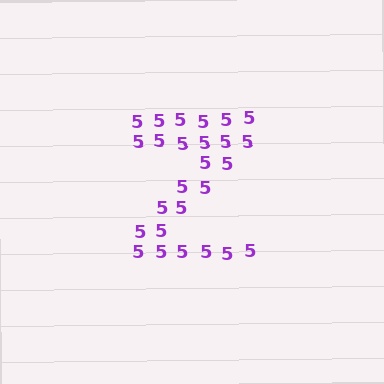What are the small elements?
The small elements are digit 5's.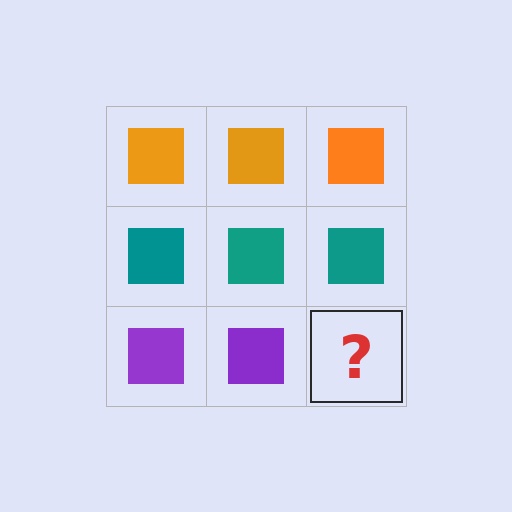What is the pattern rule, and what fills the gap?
The rule is that each row has a consistent color. The gap should be filled with a purple square.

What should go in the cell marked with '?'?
The missing cell should contain a purple square.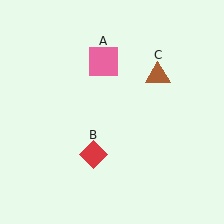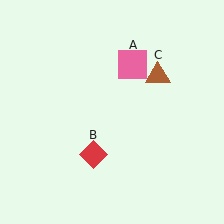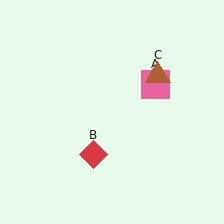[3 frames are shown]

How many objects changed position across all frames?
1 object changed position: pink square (object A).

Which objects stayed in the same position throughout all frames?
Red diamond (object B) and brown triangle (object C) remained stationary.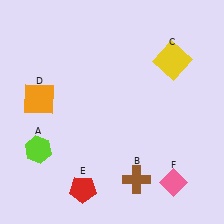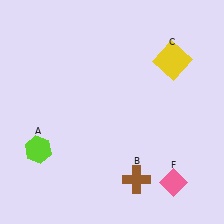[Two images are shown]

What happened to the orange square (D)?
The orange square (D) was removed in Image 2. It was in the top-left area of Image 1.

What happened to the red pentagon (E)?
The red pentagon (E) was removed in Image 2. It was in the bottom-left area of Image 1.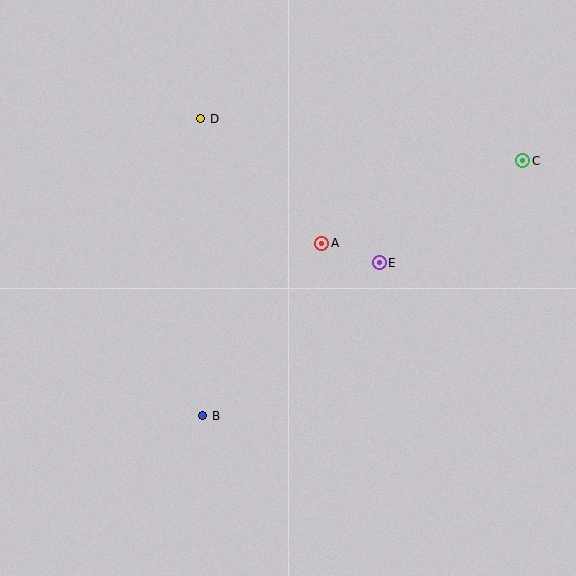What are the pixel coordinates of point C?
Point C is at (523, 161).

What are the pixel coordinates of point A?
Point A is at (322, 243).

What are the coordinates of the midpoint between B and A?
The midpoint between B and A is at (262, 329).